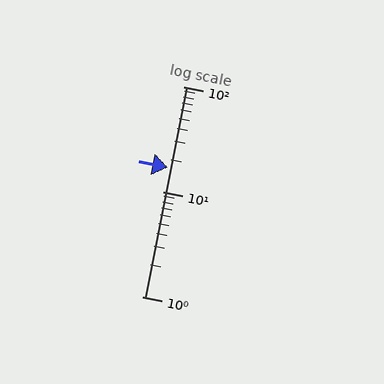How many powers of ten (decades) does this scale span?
The scale spans 2 decades, from 1 to 100.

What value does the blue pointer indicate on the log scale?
The pointer indicates approximately 17.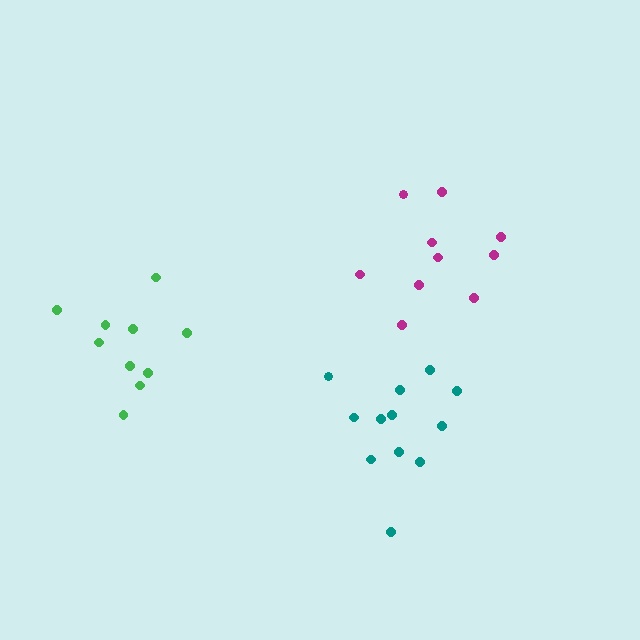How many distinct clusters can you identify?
There are 3 distinct clusters.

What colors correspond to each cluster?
The clusters are colored: magenta, teal, green.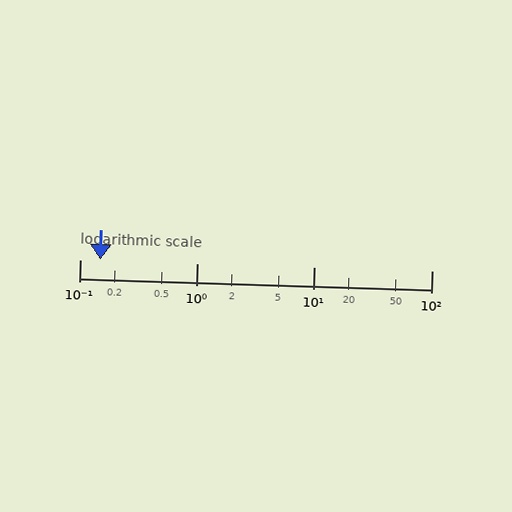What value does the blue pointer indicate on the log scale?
The pointer indicates approximately 0.15.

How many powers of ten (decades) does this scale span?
The scale spans 3 decades, from 0.1 to 100.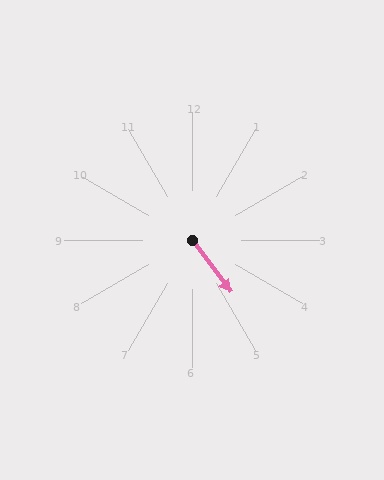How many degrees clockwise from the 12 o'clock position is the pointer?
Approximately 144 degrees.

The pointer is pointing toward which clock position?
Roughly 5 o'clock.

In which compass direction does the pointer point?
Southeast.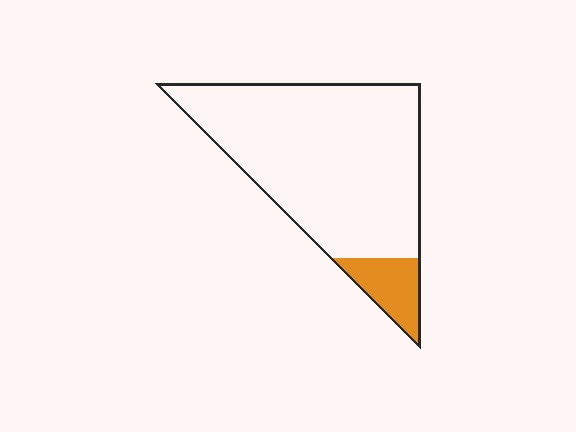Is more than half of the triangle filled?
No.